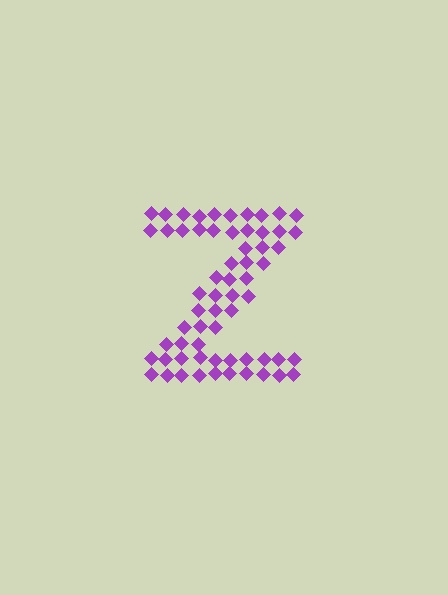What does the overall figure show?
The overall figure shows the letter Z.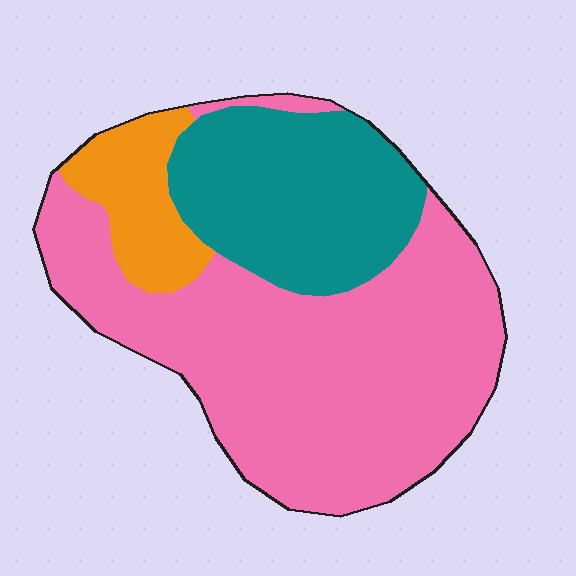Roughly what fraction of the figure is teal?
Teal covers about 30% of the figure.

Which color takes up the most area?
Pink, at roughly 60%.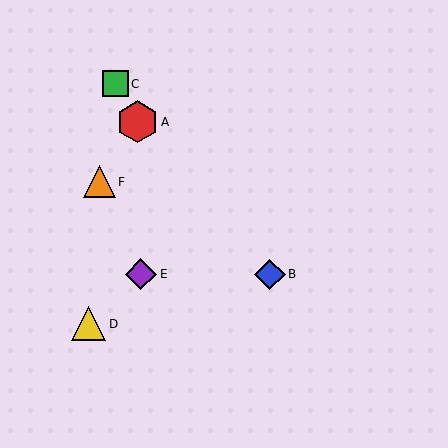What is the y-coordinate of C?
Object C is at y≈84.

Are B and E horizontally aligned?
Yes, both are at y≈274.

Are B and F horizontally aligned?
No, B is at y≈274 and F is at y≈182.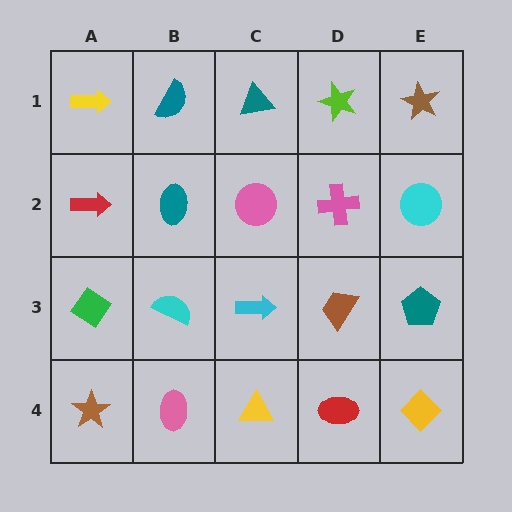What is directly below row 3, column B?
A pink ellipse.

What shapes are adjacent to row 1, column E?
A cyan circle (row 2, column E), a lime star (row 1, column D).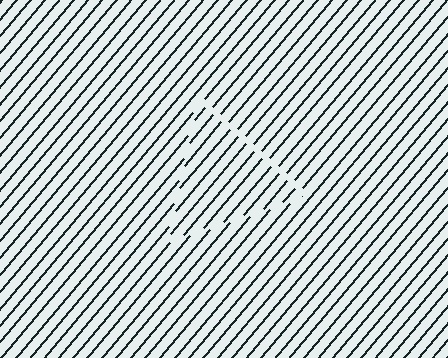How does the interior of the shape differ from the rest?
The interior of the shape contains the same grating, shifted by half a period — the contour is defined by the phase discontinuity where line-ends from the inner and outer gratings abut.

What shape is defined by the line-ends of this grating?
An illusory triangle. The interior of the shape contains the same grating, shifted by half a period — the contour is defined by the phase discontinuity where line-ends from the inner and outer gratings abut.